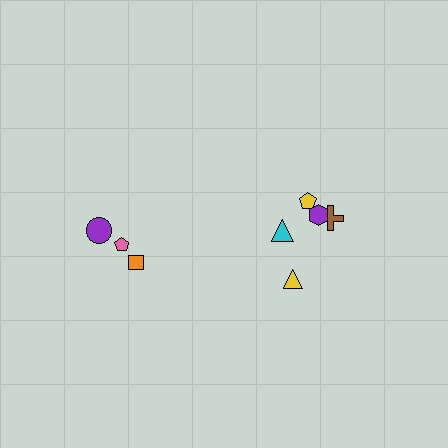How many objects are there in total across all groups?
There are 8 objects.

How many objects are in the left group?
There are 3 objects.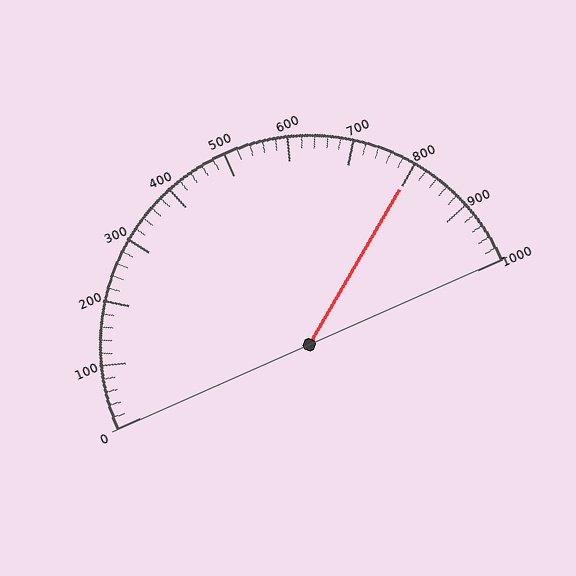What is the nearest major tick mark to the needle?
The nearest major tick mark is 800.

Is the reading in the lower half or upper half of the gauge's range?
The reading is in the upper half of the range (0 to 1000).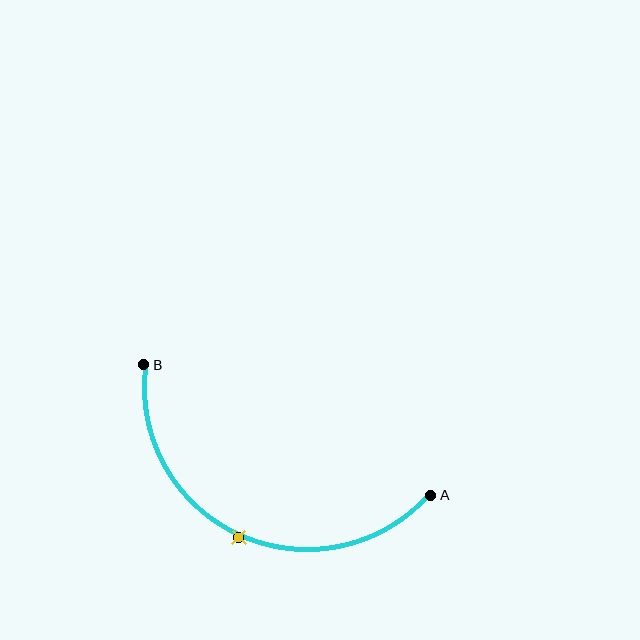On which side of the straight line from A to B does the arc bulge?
The arc bulges below the straight line connecting A and B.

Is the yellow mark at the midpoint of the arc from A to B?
Yes. The yellow mark lies on the arc at equal arc-length from both A and B — it is the arc midpoint.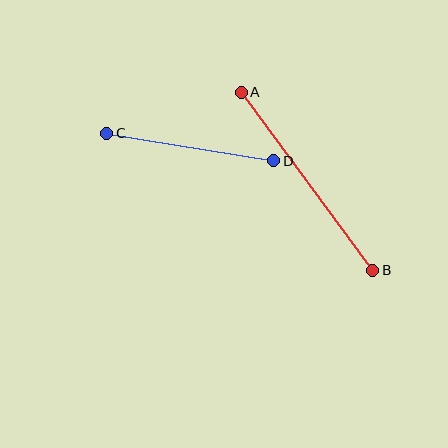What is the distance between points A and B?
The distance is approximately 221 pixels.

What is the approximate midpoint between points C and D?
The midpoint is at approximately (190, 147) pixels.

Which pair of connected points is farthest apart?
Points A and B are farthest apart.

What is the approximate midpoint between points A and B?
The midpoint is at approximately (307, 181) pixels.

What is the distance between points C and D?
The distance is approximately 169 pixels.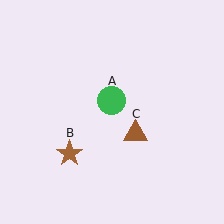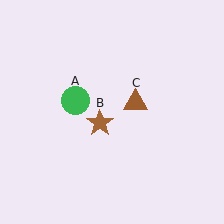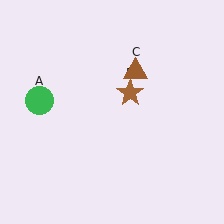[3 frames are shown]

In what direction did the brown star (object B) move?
The brown star (object B) moved up and to the right.